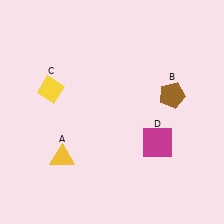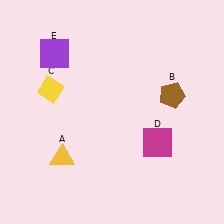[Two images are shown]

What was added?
A purple square (E) was added in Image 2.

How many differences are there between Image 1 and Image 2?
There is 1 difference between the two images.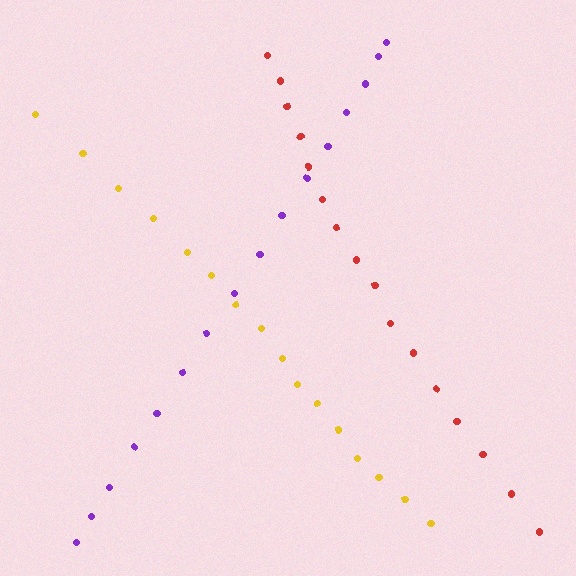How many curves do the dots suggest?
There are 3 distinct paths.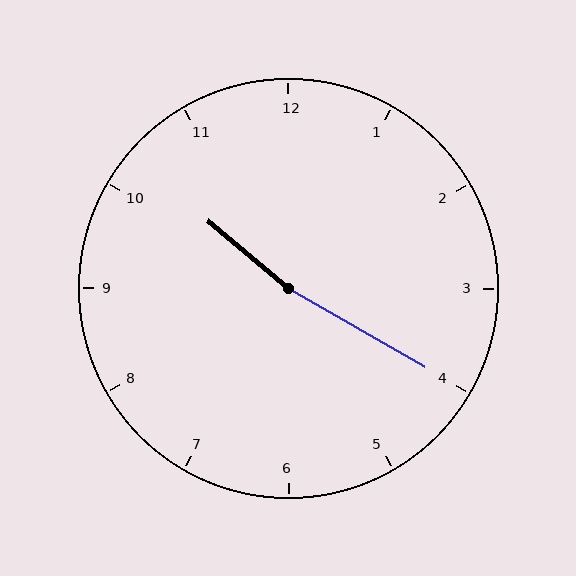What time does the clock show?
10:20.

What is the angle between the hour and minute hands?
Approximately 170 degrees.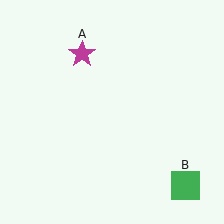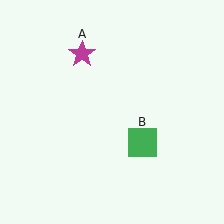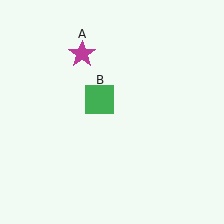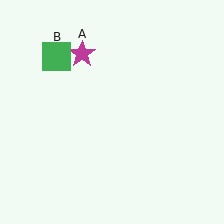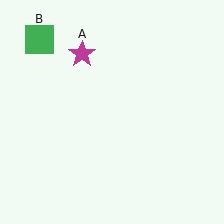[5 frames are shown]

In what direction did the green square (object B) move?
The green square (object B) moved up and to the left.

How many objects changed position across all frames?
1 object changed position: green square (object B).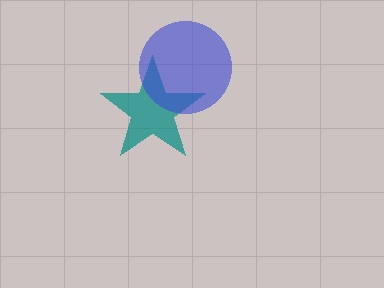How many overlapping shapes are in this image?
There are 2 overlapping shapes in the image.